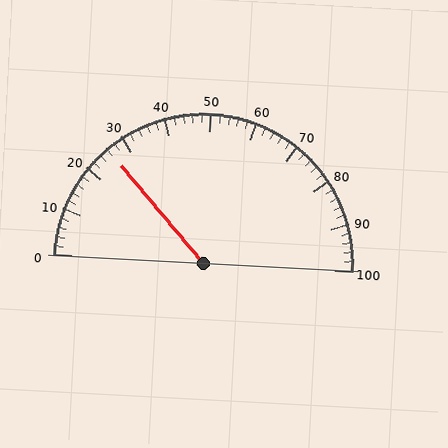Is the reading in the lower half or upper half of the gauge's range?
The reading is in the lower half of the range (0 to 100).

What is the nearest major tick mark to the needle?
The nearest major tick mark is 30.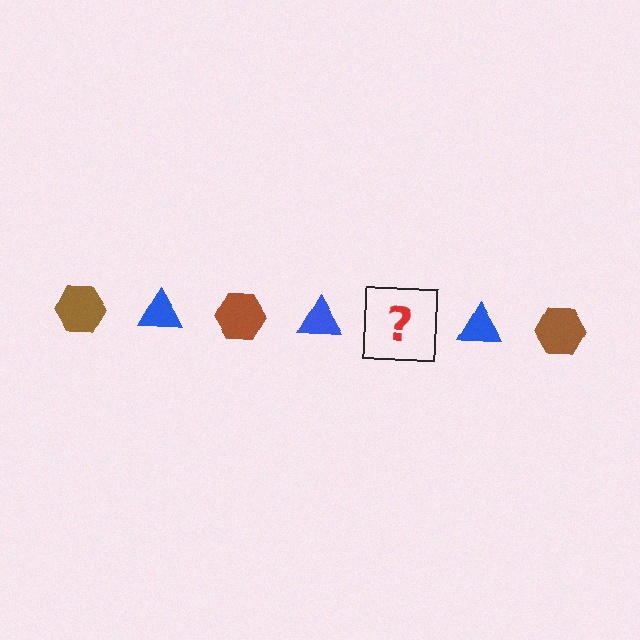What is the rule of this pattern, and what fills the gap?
The rule is that the pattern alternates between brown hexagon and blue triangle. The gap should be filled with a brown hexagon.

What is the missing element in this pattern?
The missing element is a brown hexagon.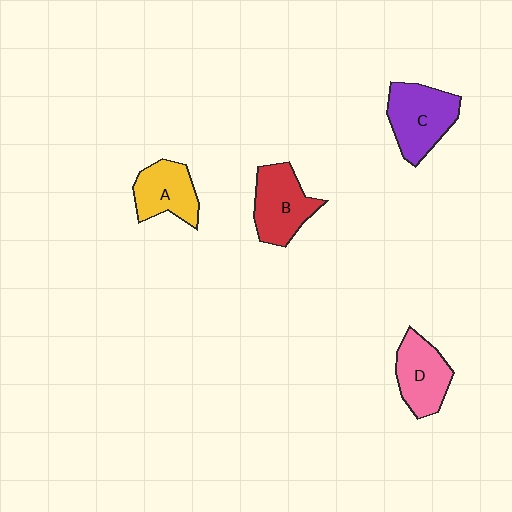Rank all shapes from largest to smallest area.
From largest to smallest: C (purple), B (red), D (pink), A (yellow).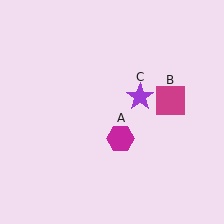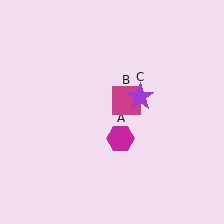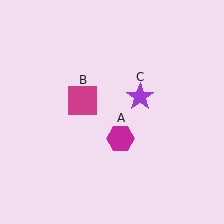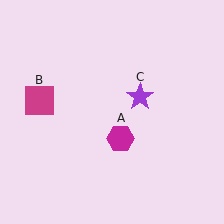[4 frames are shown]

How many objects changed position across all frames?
1 object changed position: magenta square (object B).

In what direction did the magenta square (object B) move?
The magenta square (object B) moved left.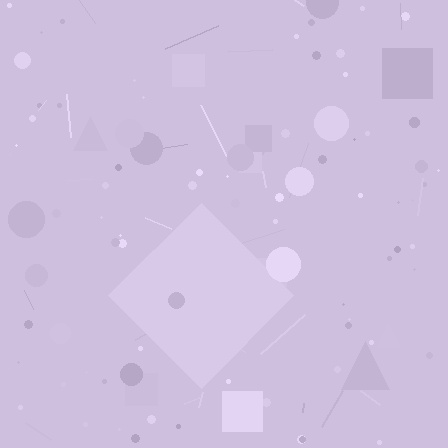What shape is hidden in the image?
A diamond is hidden in the image.